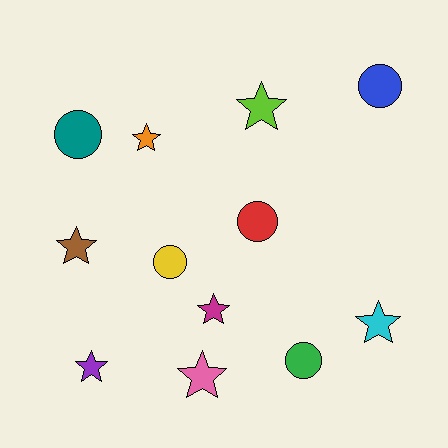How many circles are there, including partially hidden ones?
There are 5 circles.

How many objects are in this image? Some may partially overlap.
There are 12 objects.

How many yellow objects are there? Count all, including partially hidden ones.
There is 1 yellow object.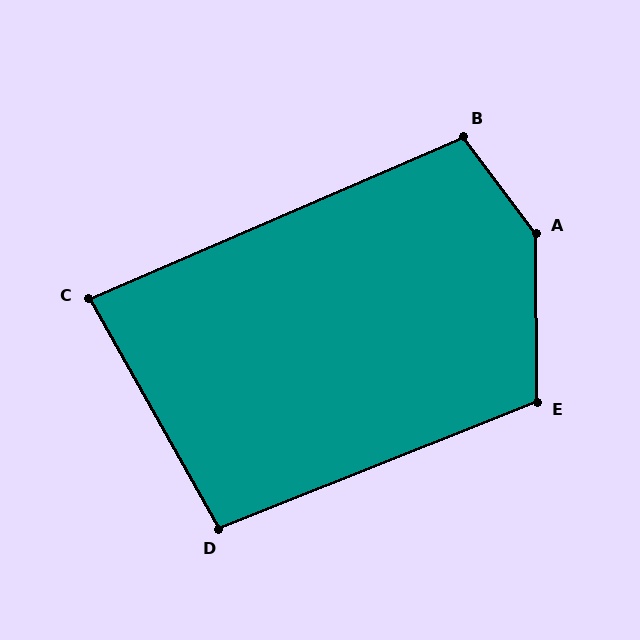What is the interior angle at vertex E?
Approximately 111 degrees (obtuse).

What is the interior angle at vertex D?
Approximately 98 degrees (obtuse).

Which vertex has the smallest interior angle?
C, at approximately 84 degrees.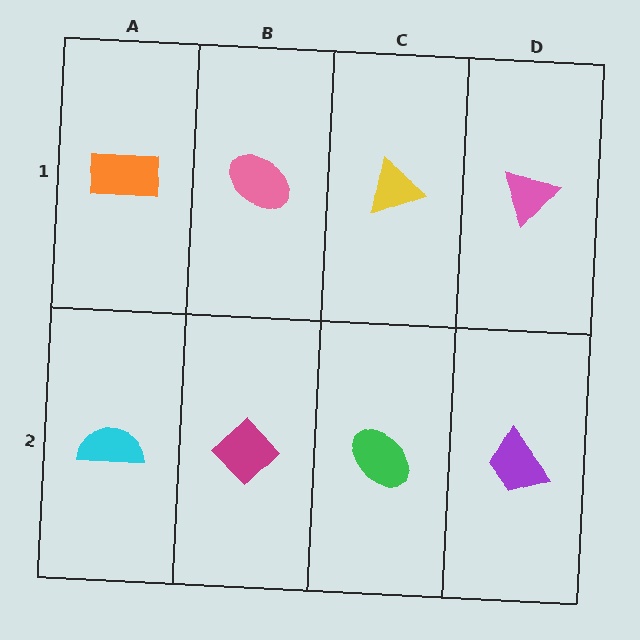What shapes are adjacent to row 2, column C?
A yellow triangle (row 1, column C), a magenta diamond (row 2, column B), a purple trapezoid (row 2, column D).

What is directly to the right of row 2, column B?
A green ellipse.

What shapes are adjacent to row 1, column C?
A green ellipse (row 2, column C), a pink ellipse (row 1, column B), a pink triangle (row 1, column D).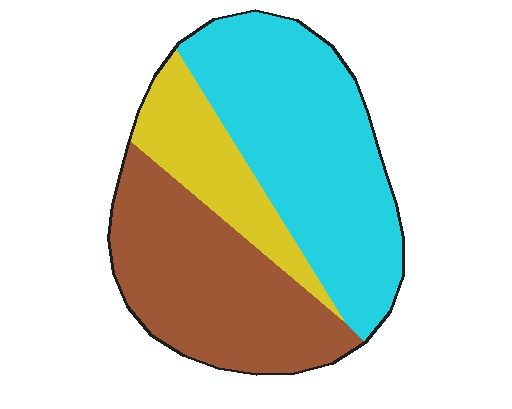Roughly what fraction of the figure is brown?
Brown covers 37% of the figure.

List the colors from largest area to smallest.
From largest to smallest: cyan, brown, yellow.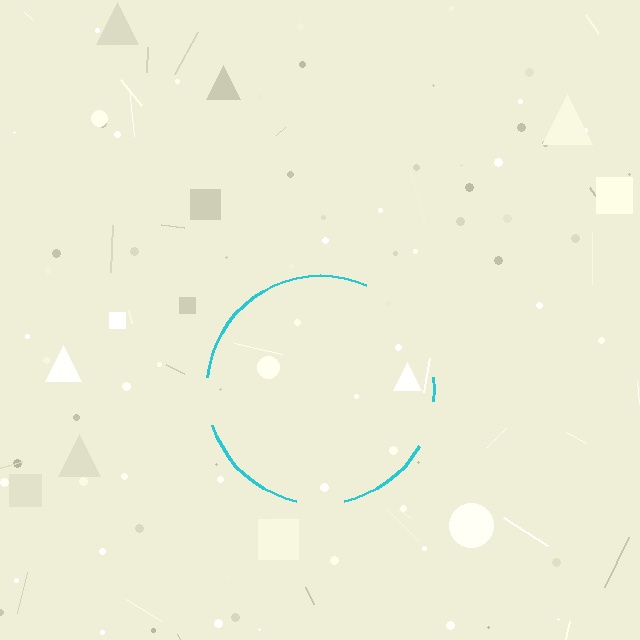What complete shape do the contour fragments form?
The contour fragments form a circle.